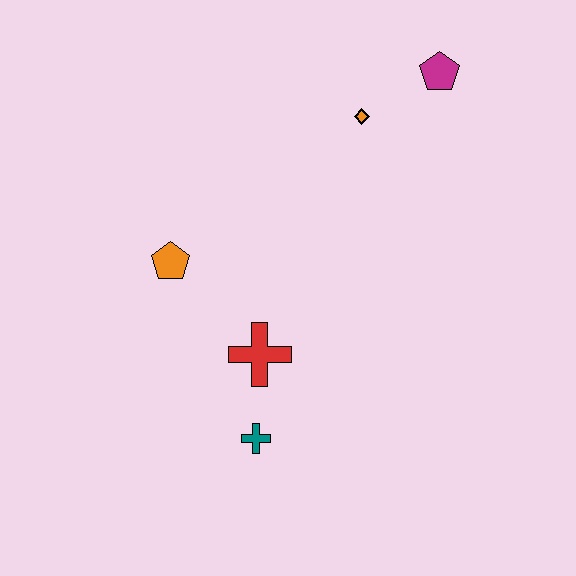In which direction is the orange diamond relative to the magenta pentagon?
The orange diamond is to the left of the magenta pentagon.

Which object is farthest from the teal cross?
The magenta pentagon is farthest from the teal cross.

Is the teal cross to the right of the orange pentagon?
Yes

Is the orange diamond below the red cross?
No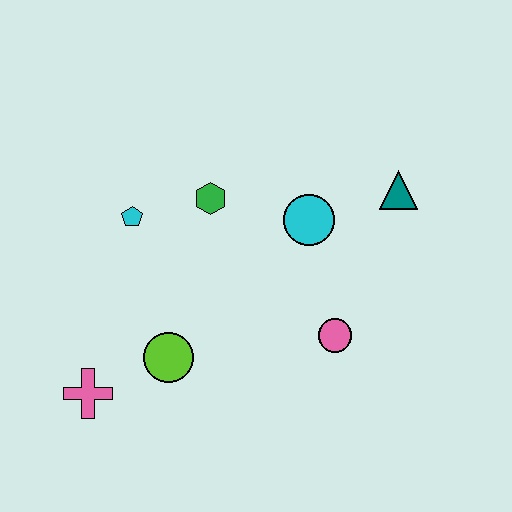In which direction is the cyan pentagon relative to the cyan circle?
The cyan pentagon is to the left of the cyan circle.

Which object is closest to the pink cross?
The lime circle is closest to the pink cross.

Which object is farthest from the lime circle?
The teal triangle is farthest from the lime circle.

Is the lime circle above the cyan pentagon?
No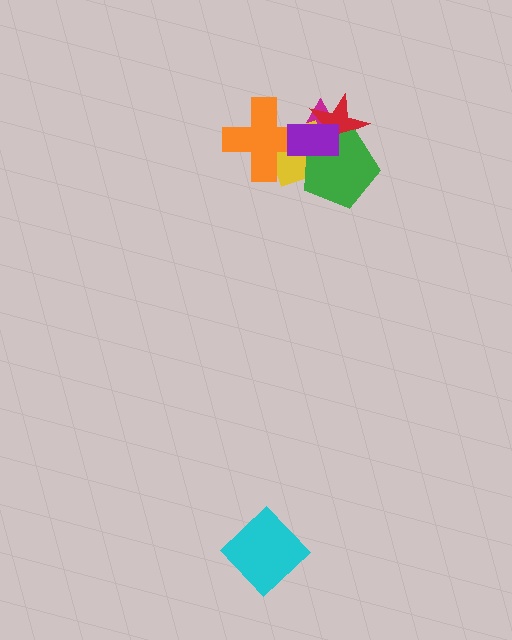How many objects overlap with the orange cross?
3 objects overlap with the orange cross.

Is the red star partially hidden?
Yes, it is partially covered by another shape.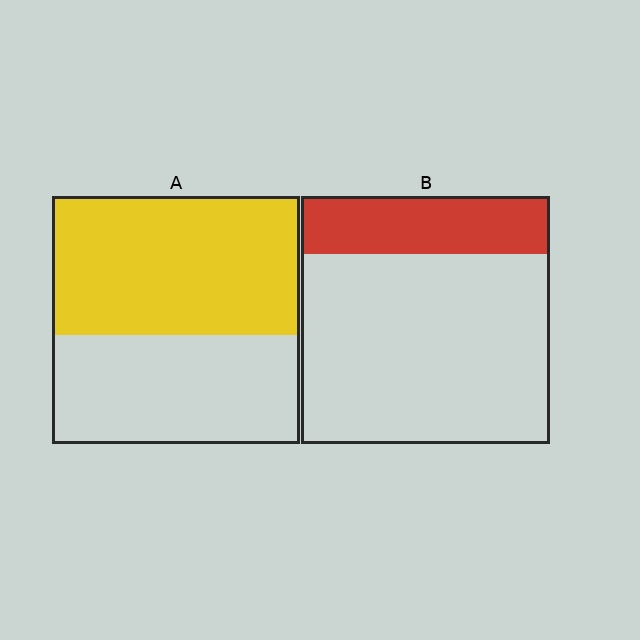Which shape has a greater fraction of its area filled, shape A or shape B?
Shape A.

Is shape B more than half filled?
No.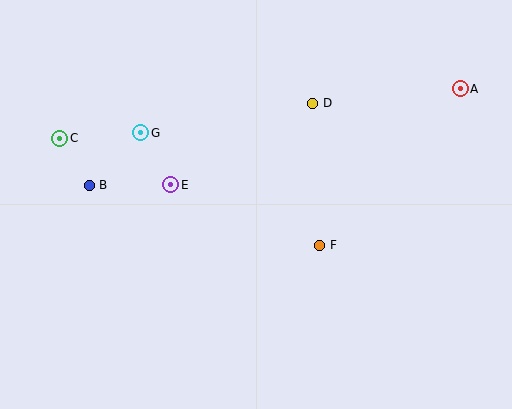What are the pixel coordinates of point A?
Point A is at (460, 89).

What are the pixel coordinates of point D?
Point D is at (313, 103).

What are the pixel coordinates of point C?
Point C is at (60, 138).